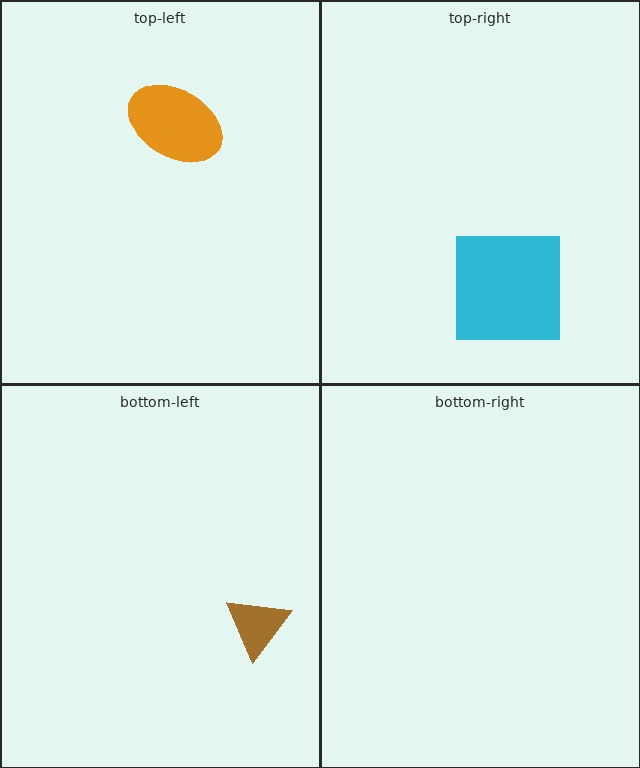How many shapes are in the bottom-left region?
1.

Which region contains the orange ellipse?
The top-left region.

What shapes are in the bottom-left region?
The brown triangle.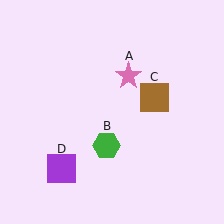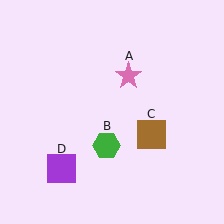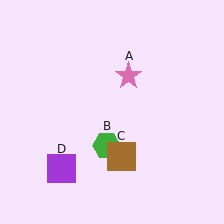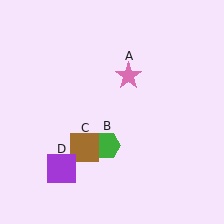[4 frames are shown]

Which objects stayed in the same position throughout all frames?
Pink star (object A) and green hexagon (object B) and purple square (object D) remained stationary.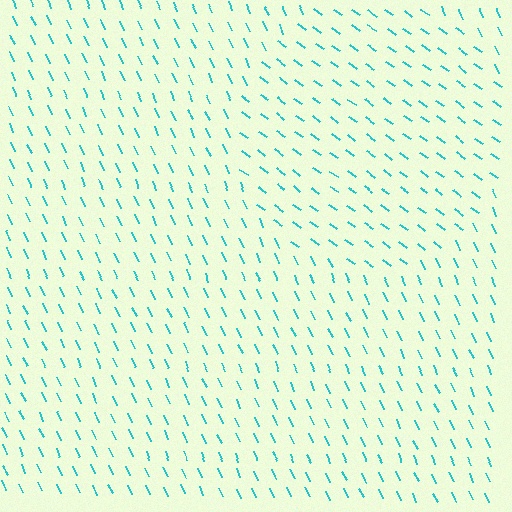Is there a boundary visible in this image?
Yes, there is a texture boundary formed by a change in line orientation.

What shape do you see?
I see a circle.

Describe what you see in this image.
The image is filled with small cyan line segments. A circle region in the image has lines oriented differently from the surrounding lines, creating a visible texture boundary.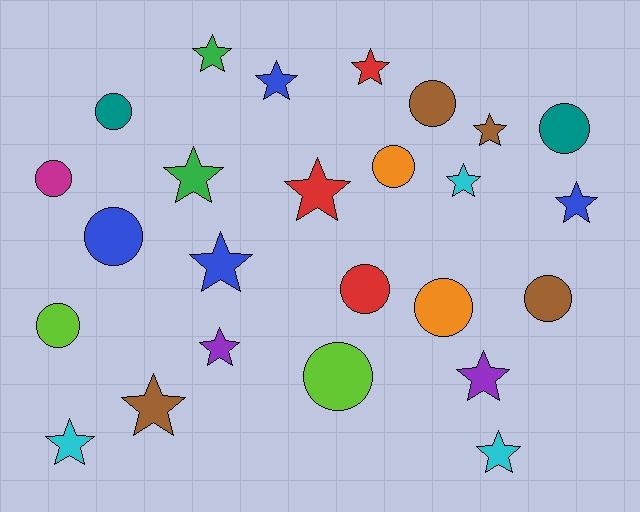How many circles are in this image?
There are 11 circles.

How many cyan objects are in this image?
There are 3 cyan objects.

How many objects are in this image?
There are 25 objects.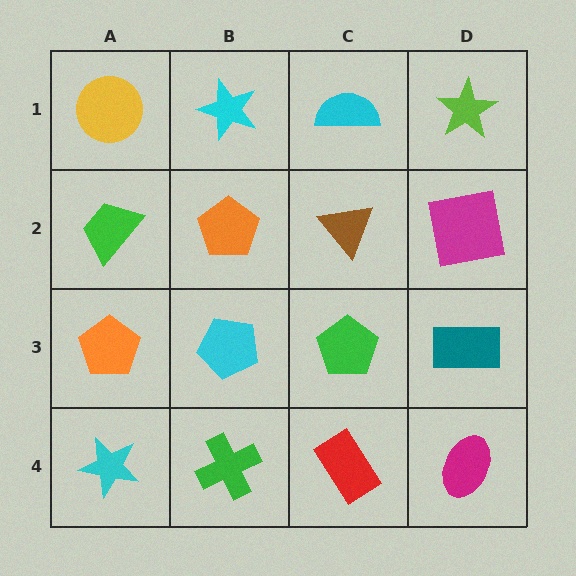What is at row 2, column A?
A green trapezoid.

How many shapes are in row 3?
4 shapes.